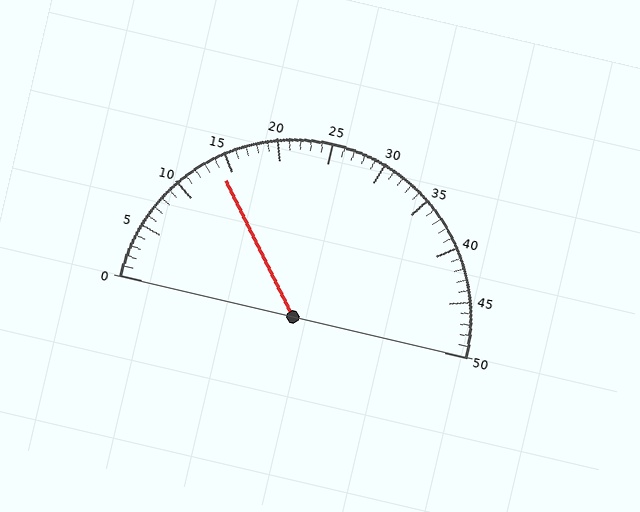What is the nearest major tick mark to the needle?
The nearest major tick mark is 15.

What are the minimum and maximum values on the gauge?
The gauge ranges from 0 to 50.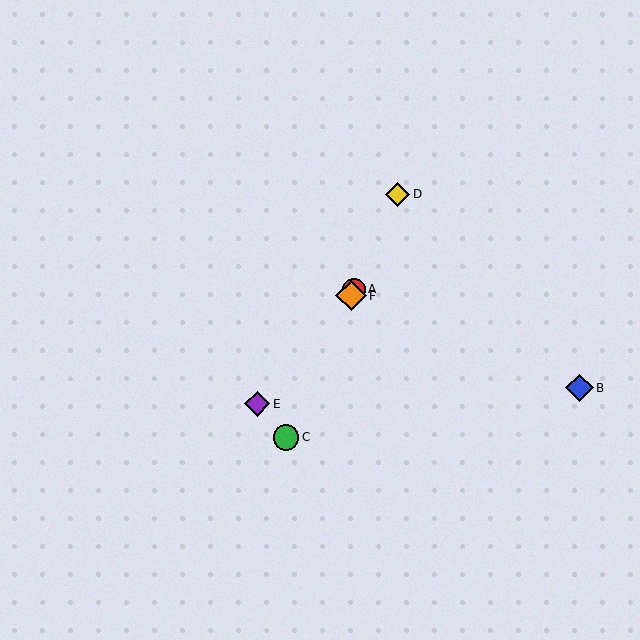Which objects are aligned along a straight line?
Objects A, C, D, F are aligned along a straight line.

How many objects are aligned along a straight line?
4 objects (A, C, D, F) are aligned along a straight line.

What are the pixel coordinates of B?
Object B is at (579, 388).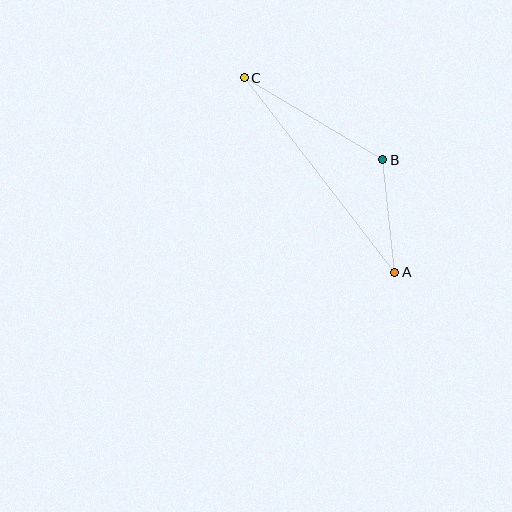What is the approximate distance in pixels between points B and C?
The distance between B and C is approximately 161 pixels.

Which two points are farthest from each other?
Points A and C are farthest from each other.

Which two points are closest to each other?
Points A and B are closest to each other.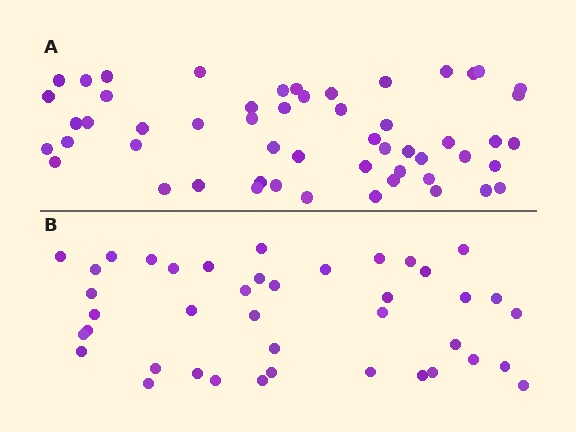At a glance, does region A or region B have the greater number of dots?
Region A (the top region) has more dots.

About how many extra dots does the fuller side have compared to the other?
Region A has approximately 15 more dots than region B.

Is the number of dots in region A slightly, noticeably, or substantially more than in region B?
Region A has noticeably more, but not dramatically so. The ratio is roughly 1.3 to 1.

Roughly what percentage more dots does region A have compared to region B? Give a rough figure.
About 30% more.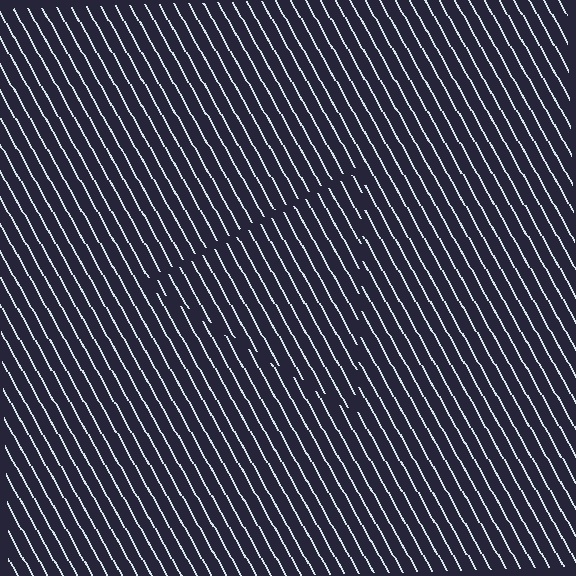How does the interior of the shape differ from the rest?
The interior of the shape contains the same grating, shifted by half a period — the contour is defined by the phase discontinuity where line-ends from the inner and outer gratings abut.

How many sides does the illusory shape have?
3 sides — the line-ends trace a triangle.